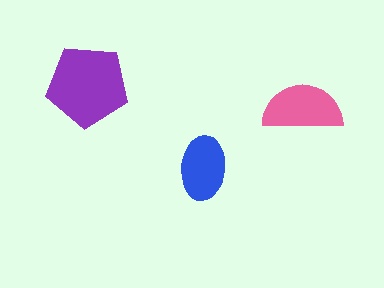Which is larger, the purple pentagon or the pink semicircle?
The purple pentagon.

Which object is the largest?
The purple pentagon.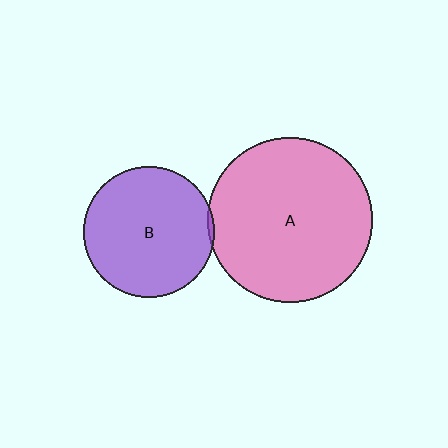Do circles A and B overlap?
Yes.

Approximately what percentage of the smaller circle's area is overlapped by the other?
Approximately 5%.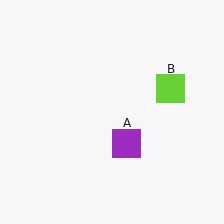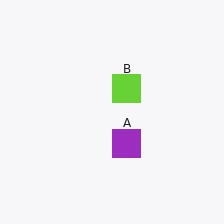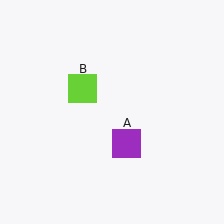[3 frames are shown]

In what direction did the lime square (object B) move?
The lime square (object B) moved left.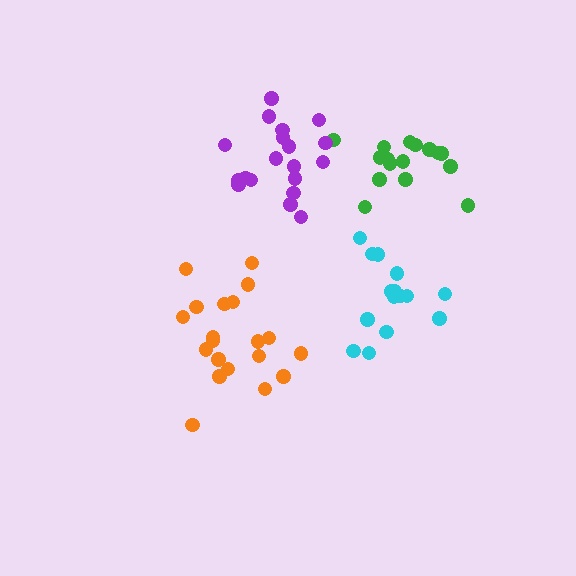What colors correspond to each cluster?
The clusters are colored: orange, green, purple, cyan.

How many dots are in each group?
Group 1: 20 dots, Group 2: 16 dots, Group 3: 19 dots, Group 4: 15 dots (70 total).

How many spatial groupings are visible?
There are 4 spatial groupings.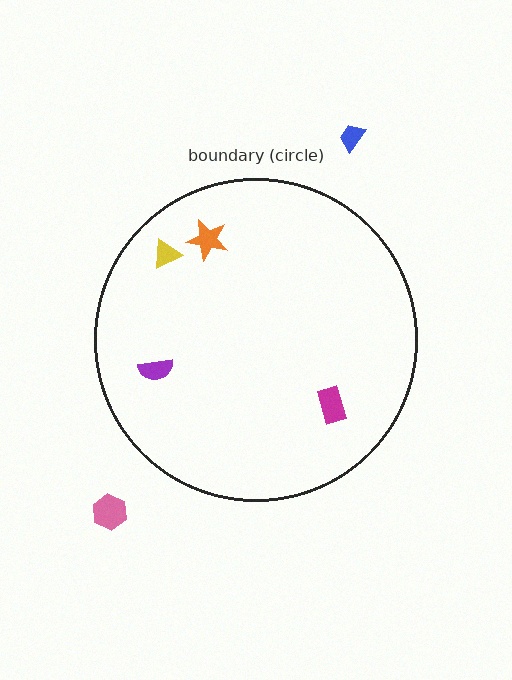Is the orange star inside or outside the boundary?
Inside.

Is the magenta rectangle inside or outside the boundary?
Inside.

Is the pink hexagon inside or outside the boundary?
Outside.